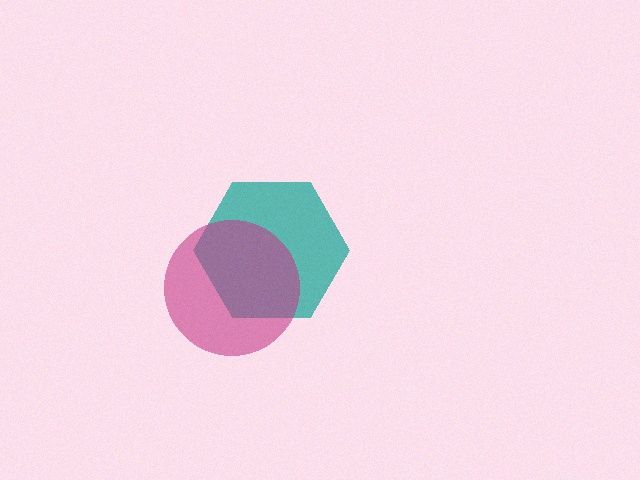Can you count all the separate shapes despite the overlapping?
Yes, there are 2 separate shapes.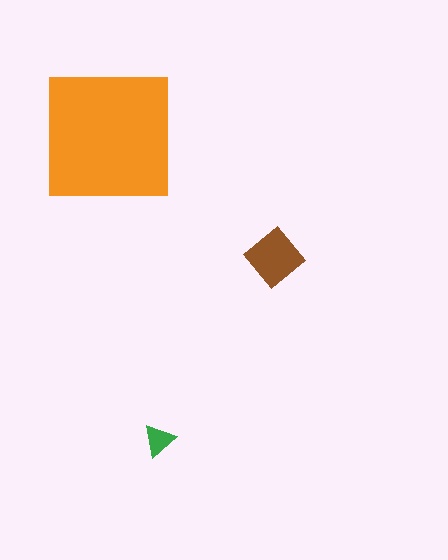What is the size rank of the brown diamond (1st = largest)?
2nd.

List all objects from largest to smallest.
The orange square, the brown diamond, the green triangle.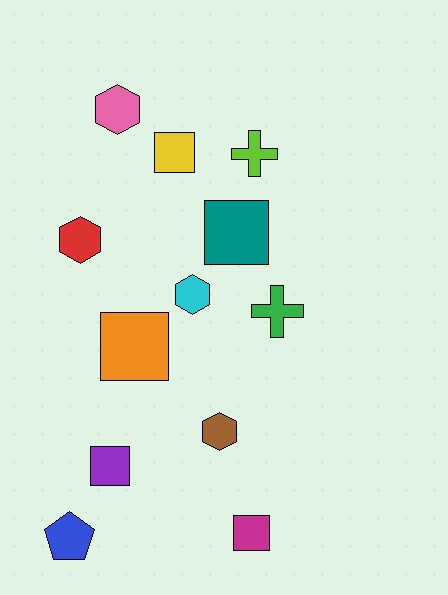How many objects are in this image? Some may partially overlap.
There are 12 objects.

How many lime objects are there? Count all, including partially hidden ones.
There is 1 lime object.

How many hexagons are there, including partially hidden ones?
There are 4 hexagons.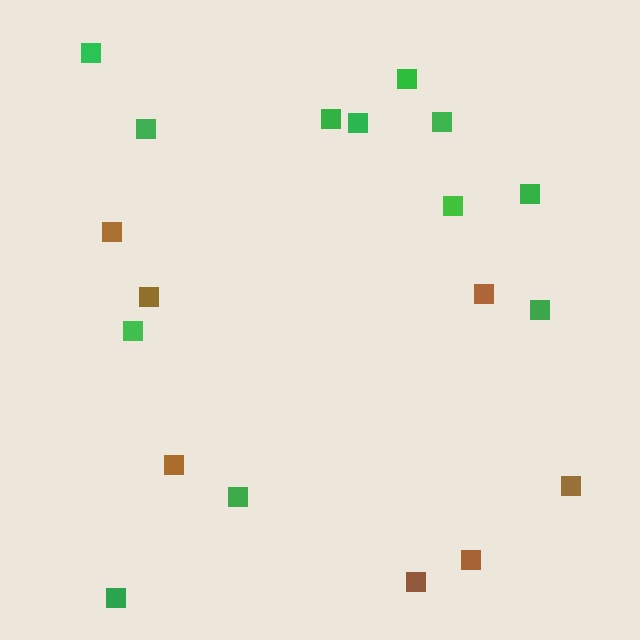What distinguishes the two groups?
There are 2 groups: one group of green squares (12) and one group of brown squares (7).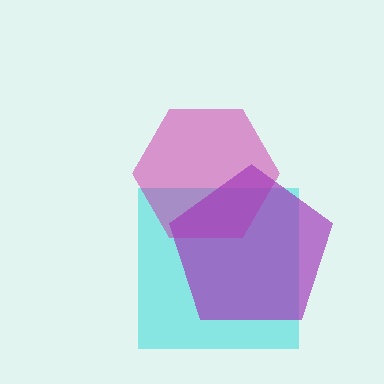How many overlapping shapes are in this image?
There are 3 overlapping shapes in the image.